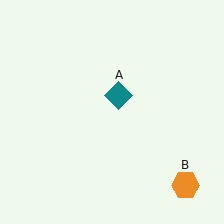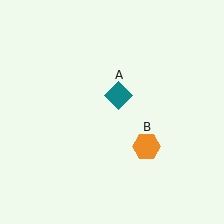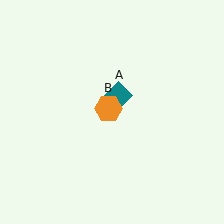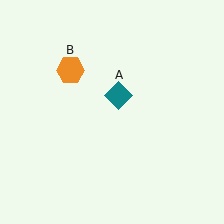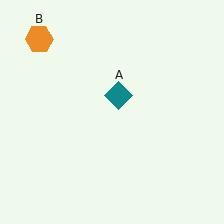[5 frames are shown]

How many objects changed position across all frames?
1 object changed position: orange hexagon (object B).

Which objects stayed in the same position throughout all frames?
Teal diamond (object A) remained stationary.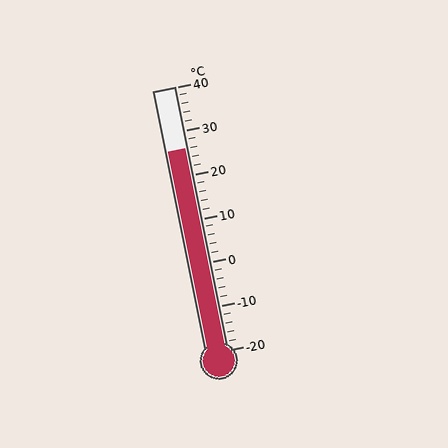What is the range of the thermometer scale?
The thermometer scale ranges from -20°C to 40°C.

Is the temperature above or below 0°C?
The temperature is above 0°C.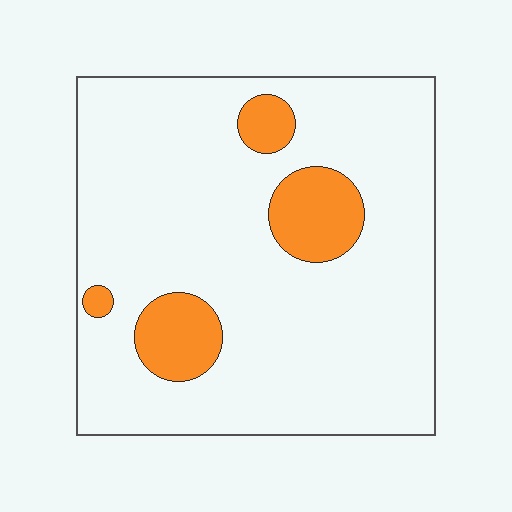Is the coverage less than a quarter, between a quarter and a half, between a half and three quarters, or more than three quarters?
Less than a quarter.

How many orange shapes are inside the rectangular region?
4.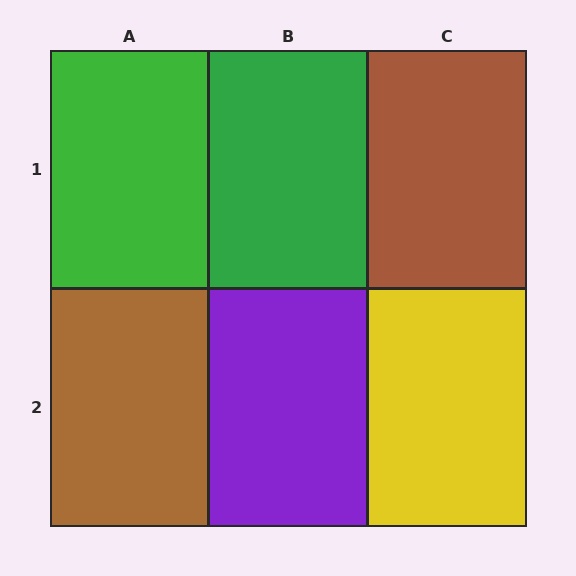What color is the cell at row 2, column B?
Purple.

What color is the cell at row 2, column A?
Brown.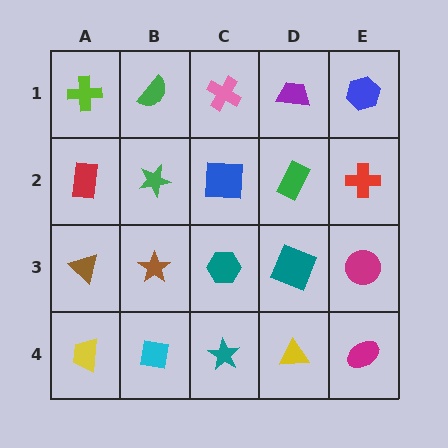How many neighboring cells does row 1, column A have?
2.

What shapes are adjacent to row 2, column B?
A green semicircle (row 1, column B), a brown star (row 3, column B), a red rectangle (row 2, column A), a blue square (row 2, column C).